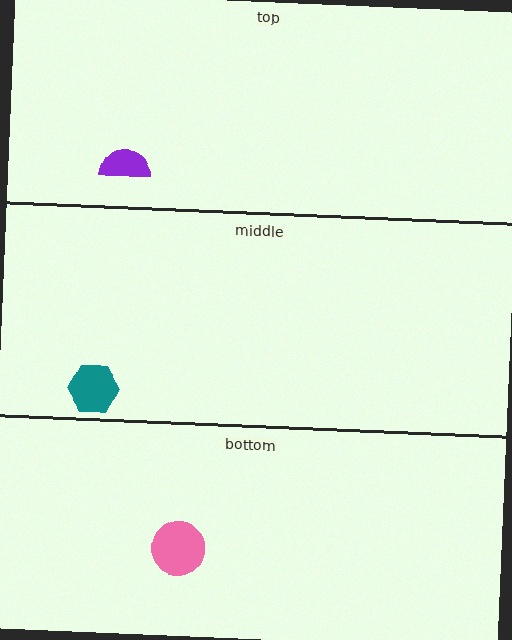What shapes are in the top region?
The purple semicircle.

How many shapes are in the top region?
1.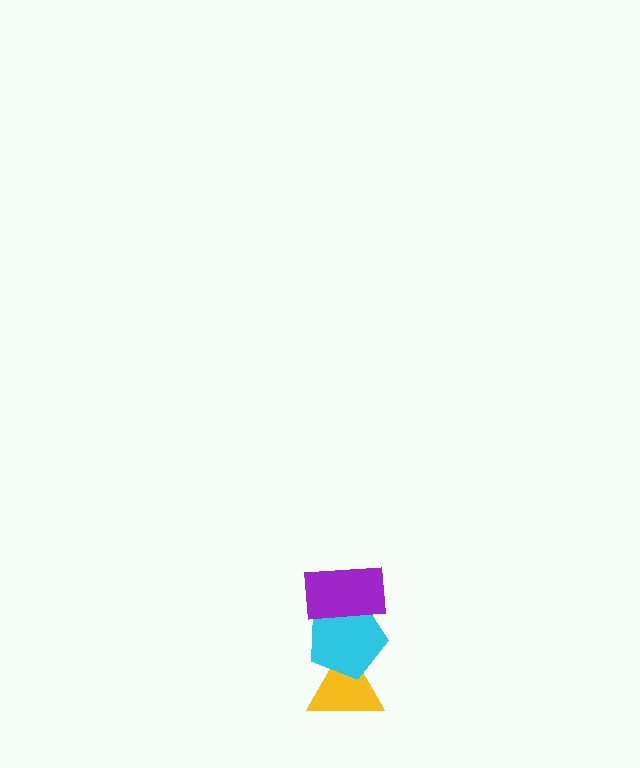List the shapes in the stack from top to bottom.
From top to bottom: the purple rectangle, the cyan pentagon, the yellow triangle.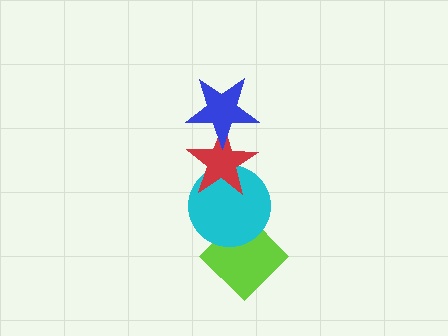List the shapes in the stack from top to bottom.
From top to bottom: the blue star, the red star, the cyan circle, the lime diamond.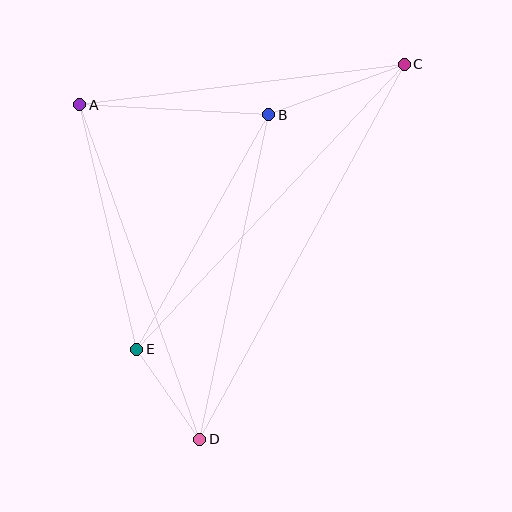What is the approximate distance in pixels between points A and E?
The distance between A and E is approximately 251 pixels.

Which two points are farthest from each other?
Points C and D are farthest from each other.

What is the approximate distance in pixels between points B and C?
The distance between B and C is approximately 145 pixels.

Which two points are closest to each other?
Points D and E are closest to each other.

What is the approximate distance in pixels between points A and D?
The distance between A and D is approximately 356 pixels.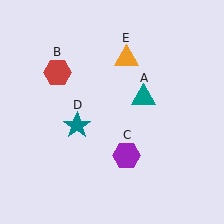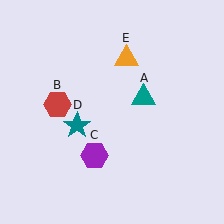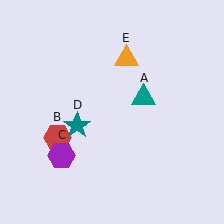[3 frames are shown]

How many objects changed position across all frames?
2 objects changed position: red hexagon (object B), purple hexagon (object C).